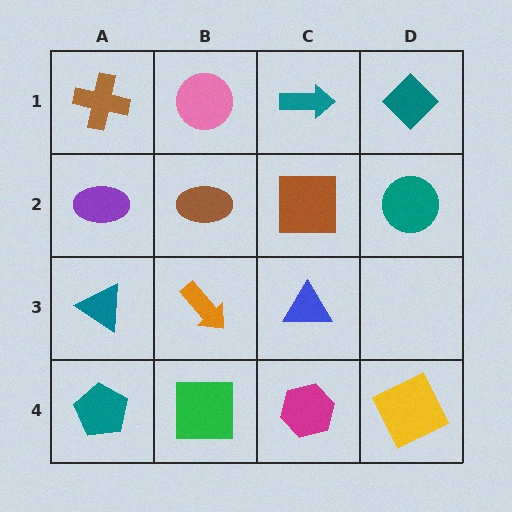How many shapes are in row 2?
4 shapes.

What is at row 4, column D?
A yellow square.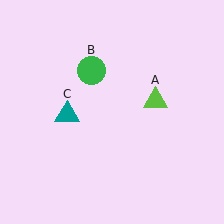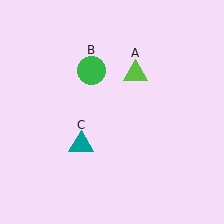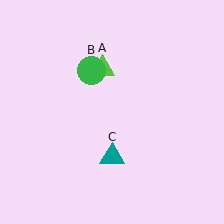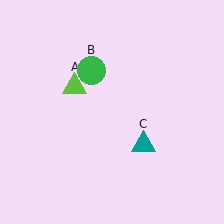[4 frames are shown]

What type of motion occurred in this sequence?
The lime triangle (object A), teal triangle (object C) rotated counterclockwise around the center of the scene.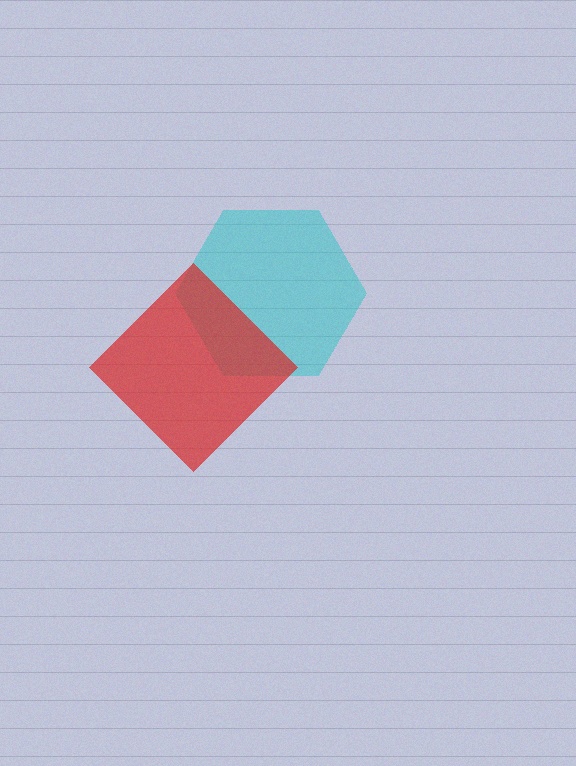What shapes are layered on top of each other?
The layered shapes are: a cyan hexagon, a red diamond.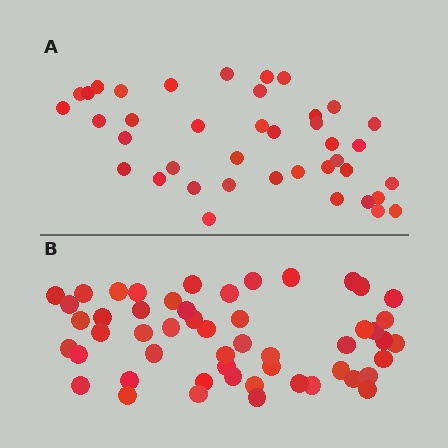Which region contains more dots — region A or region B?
Region B (the bottom region) has more dots.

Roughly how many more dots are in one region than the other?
Region B has roughly 12 or so more dots than region A.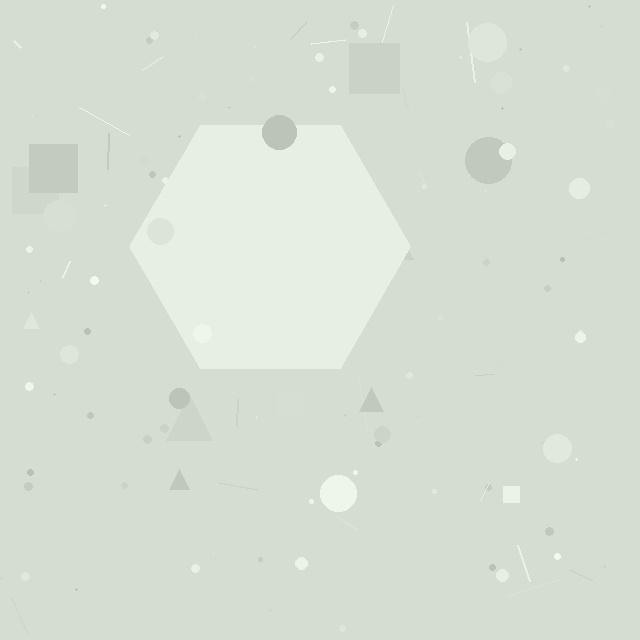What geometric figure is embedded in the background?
A hexagon is embedded in the background.